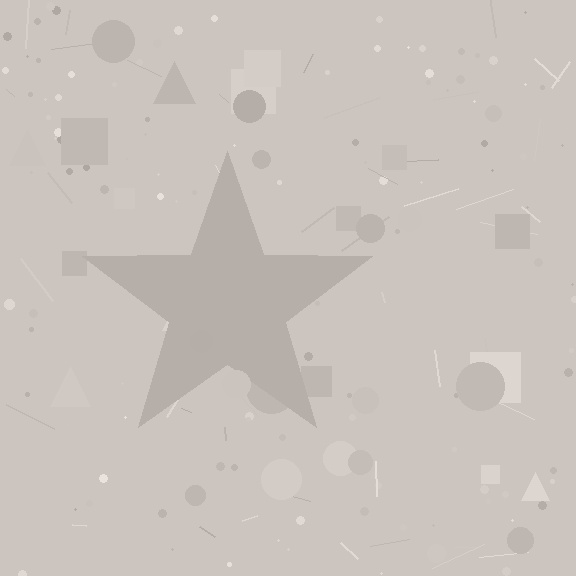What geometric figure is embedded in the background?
A star is embedded in the background.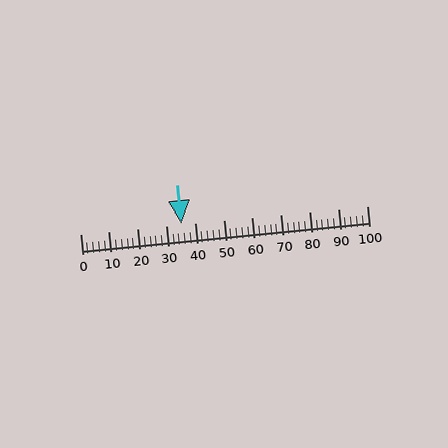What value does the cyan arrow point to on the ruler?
The cyan arrow points to approximately 35.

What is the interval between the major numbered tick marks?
The major tick marks are spaced 10 units apart.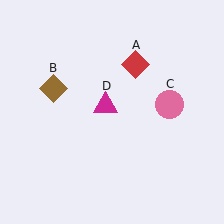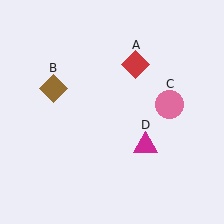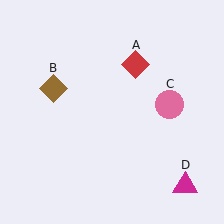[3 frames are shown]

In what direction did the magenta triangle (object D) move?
The magenta triangle (object D) moved down and to the right.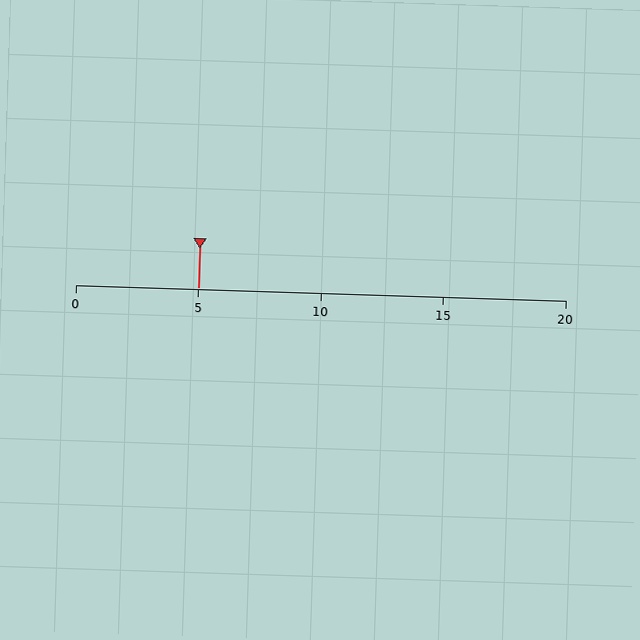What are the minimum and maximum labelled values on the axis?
The axis runs from 0 to 20.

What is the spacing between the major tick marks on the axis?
The major ticks are spaced 5 apart.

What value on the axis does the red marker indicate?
The marker indicates approximately 5.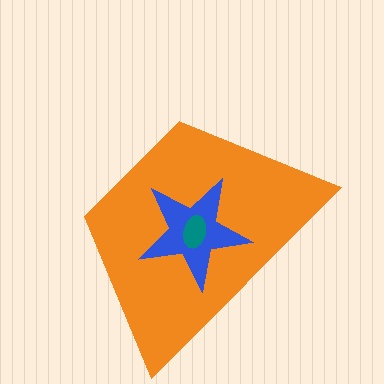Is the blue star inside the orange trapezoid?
Yes.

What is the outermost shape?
The orange trapezoid.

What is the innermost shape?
The teal ellipse.